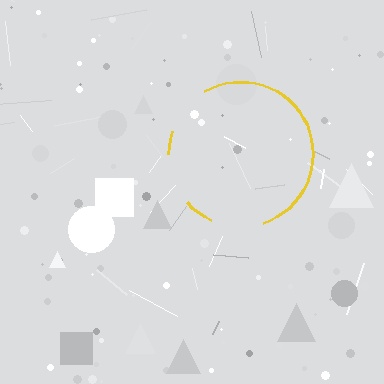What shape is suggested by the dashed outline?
The dashed outline suggests a circle.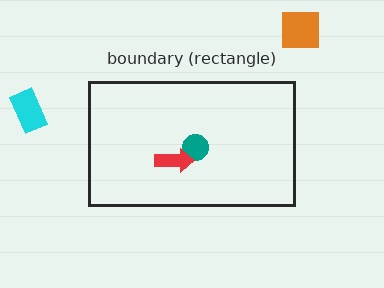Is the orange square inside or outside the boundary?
Outside.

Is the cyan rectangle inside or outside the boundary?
Outside.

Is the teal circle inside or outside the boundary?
Inside.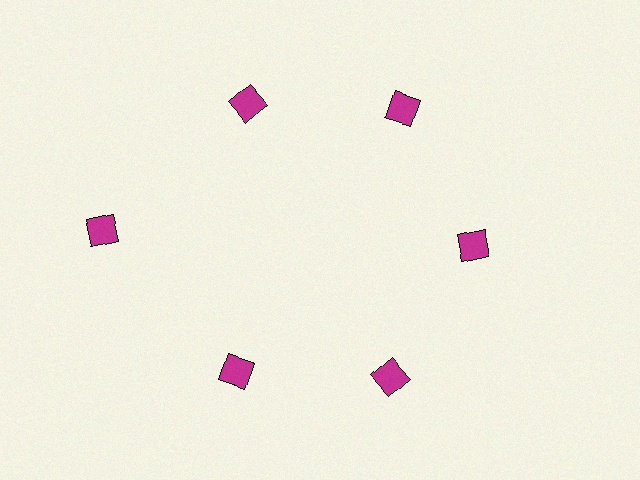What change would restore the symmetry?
The symmetry would be restored by moving it inward, back onto the ring so that all 6 diamonds sit at equal angles and equal distance from the center.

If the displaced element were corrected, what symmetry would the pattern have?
It would have 6-fold rotational symmetry — the pattern would map onto itself every 60 degrees.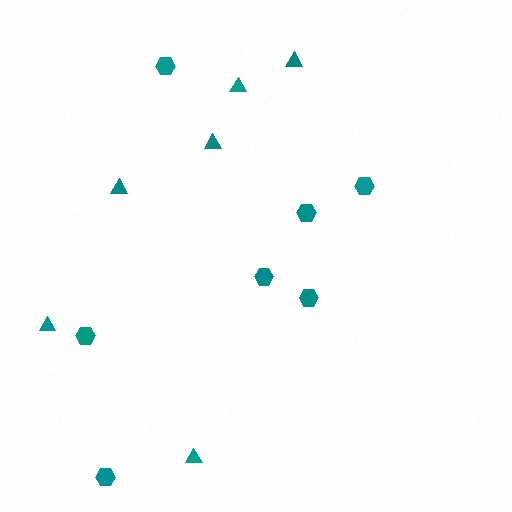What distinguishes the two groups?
There are 2 groups: one group of triangles (6) and one group of hexagons (7).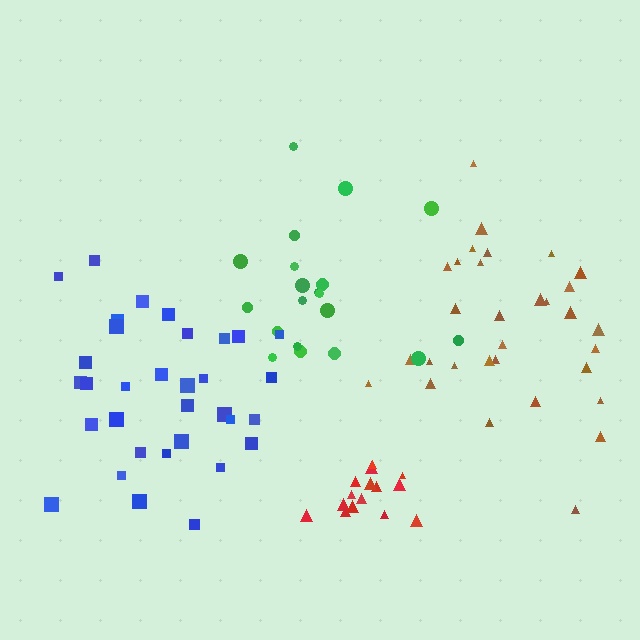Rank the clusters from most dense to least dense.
red, blue, brown, green.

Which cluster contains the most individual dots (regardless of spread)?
Blue (33).